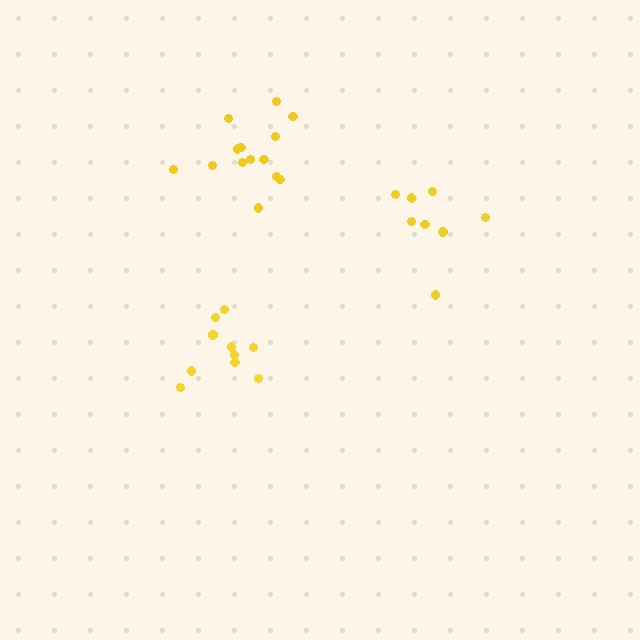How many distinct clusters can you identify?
There are 3 distinct clusters.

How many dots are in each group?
Group 1: 8 dots, Group 2: 10 dots, Group 3: 14 dots (32 total).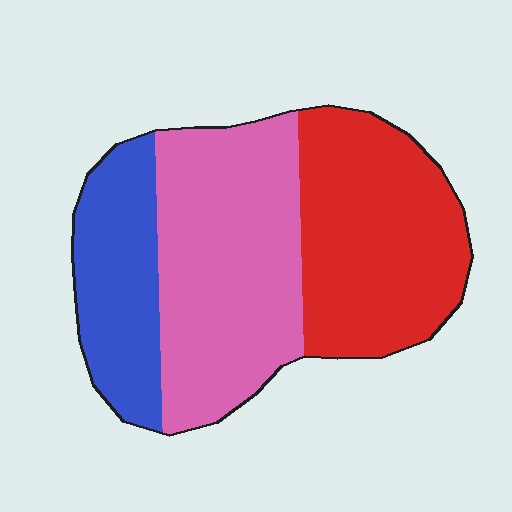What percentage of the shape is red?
Red covers around 35% of the shape.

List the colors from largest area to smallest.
From largest to smallest: pink, red, blue.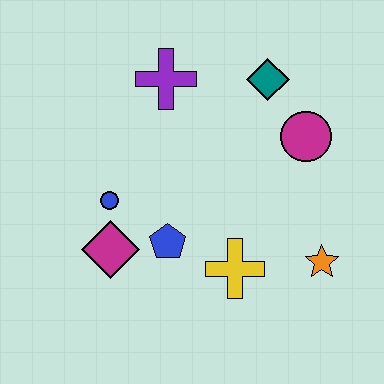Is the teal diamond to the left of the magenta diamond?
No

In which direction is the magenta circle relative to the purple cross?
The magenta circle is to the right of the purple cross.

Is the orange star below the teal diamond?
Yes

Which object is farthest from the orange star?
The purple cross is farthest from the orange star.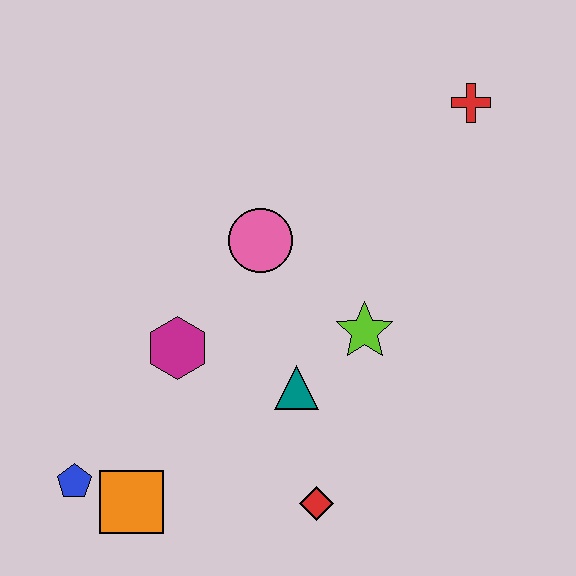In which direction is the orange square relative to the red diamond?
The orange square is to the left of the red diamond.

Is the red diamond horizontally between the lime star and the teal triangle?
Yes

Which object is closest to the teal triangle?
The lime star is closest to the teal triangle.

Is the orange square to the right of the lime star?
No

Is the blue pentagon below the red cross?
Yes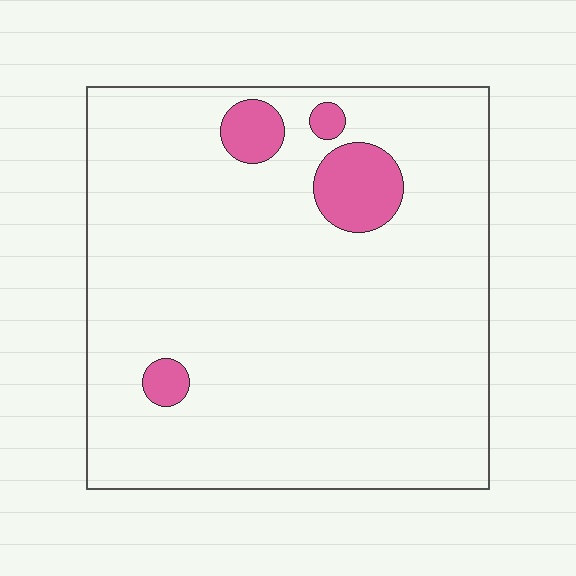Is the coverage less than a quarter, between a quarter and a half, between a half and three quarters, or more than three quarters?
Less than a quarter.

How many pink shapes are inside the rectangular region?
4.